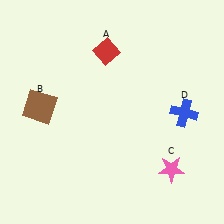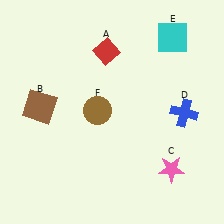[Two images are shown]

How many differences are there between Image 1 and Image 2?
There are 2 differences between the two images.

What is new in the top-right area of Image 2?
A cyan square (E) was added in the top-right area of Image 2.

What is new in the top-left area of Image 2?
A brown circle (F) was added in the top-left area of Image 2.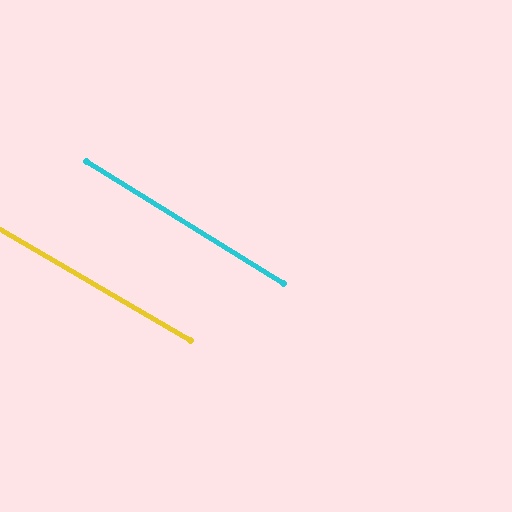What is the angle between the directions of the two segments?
Approximately 1 degree.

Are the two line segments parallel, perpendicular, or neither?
Parallel — their directions differ by only 1.4°.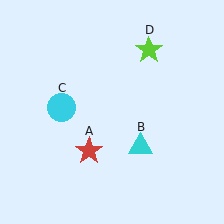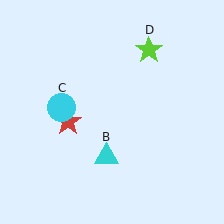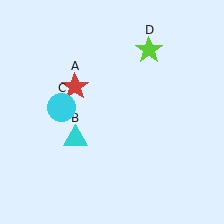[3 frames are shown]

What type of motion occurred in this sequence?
The red star (object A), cyan triangle (object B) rotated clockwise around the center of the scene.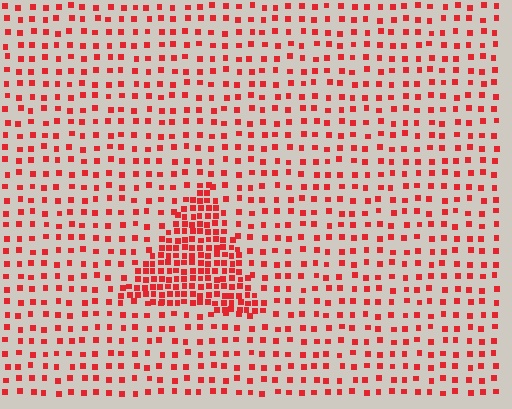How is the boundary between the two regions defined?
The boundary is defined by a change in element density (approximately 2.7x ratio). All elements are the same color, size, and shape.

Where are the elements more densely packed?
The elements are more densely packed inside the triangle boundary.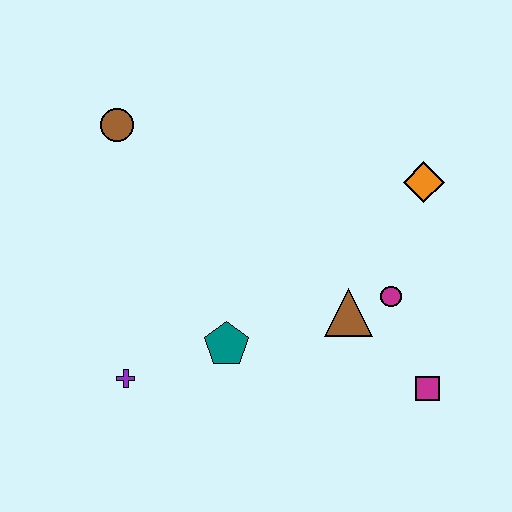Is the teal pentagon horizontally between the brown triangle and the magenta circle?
No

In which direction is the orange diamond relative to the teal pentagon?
The orange diamond is to the right of the teal pentagon.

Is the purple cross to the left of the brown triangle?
Yes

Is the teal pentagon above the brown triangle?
No